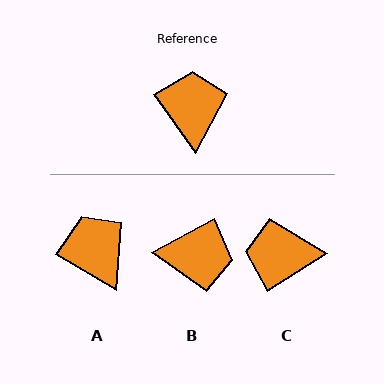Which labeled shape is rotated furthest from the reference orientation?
B, about 97 degrees away.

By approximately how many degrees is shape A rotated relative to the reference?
Approximately 24 degrees counter-clockwise.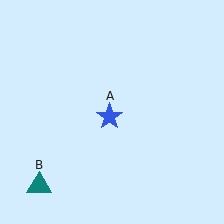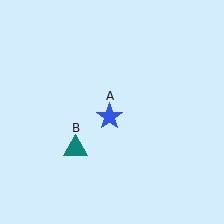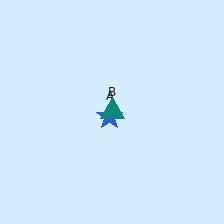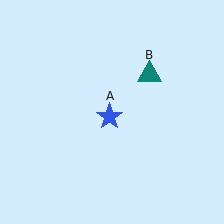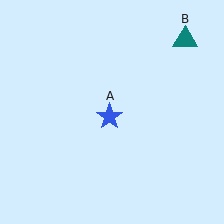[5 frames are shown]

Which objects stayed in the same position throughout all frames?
Blue star (object A) remained stationary.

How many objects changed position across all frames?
1 object changed position: teal triangle (object B).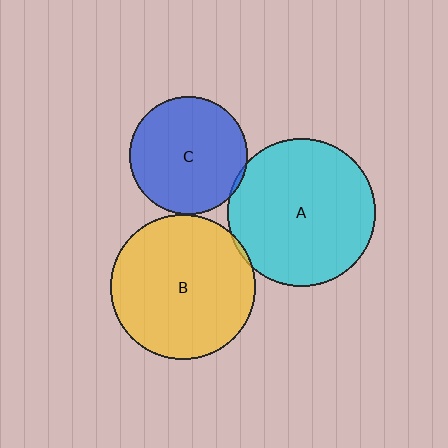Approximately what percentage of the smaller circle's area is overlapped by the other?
Approximately 5%.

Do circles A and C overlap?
Yes.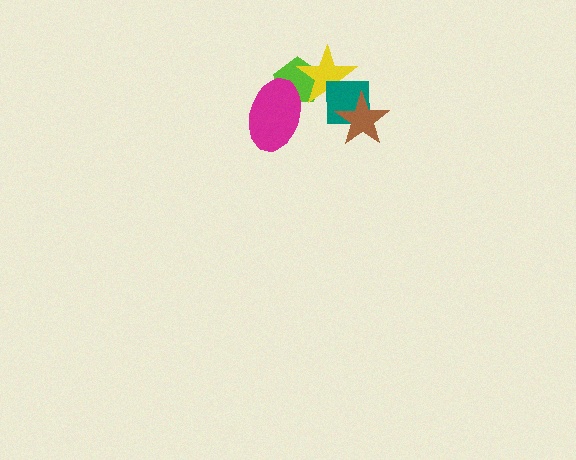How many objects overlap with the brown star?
1 object overlaps with the brown star.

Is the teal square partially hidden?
Yes, it is partially covered by another shape.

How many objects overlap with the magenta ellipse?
1 object overlaps with the magenta ellipse.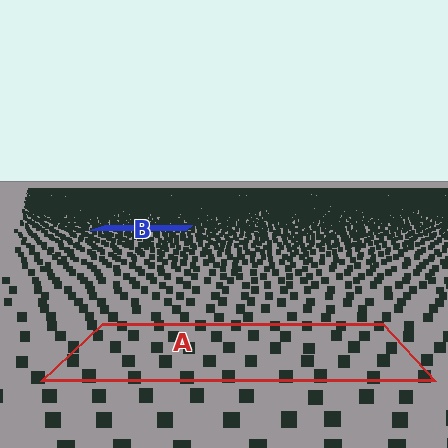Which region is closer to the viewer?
Region A is closer. The texture elements there are larger and more spread out.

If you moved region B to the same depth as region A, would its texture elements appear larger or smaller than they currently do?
They would appear larger. At a closer depth, the same texture elements are projected at a bigger on-screen size.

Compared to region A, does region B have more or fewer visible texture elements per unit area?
Region B has more texture elements per unit area — they are packed more densely because it is farther away.